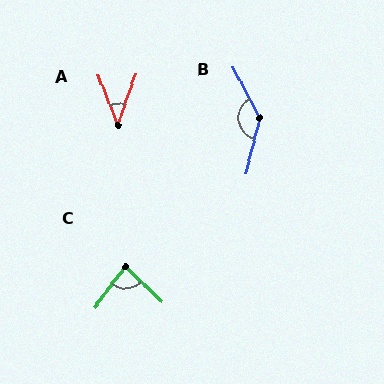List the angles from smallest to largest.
A (41°), C (84°), B (138°).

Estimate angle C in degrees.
Approximately 84 degrees.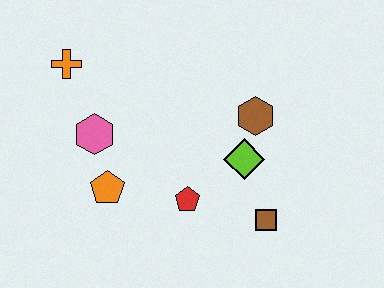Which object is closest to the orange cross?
The pink hexagon is closest to the orange cross.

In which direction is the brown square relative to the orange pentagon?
The brown square is to the right of the orange pentagon.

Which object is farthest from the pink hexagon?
The brown square is farthest from the pink hexagon.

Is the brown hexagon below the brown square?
No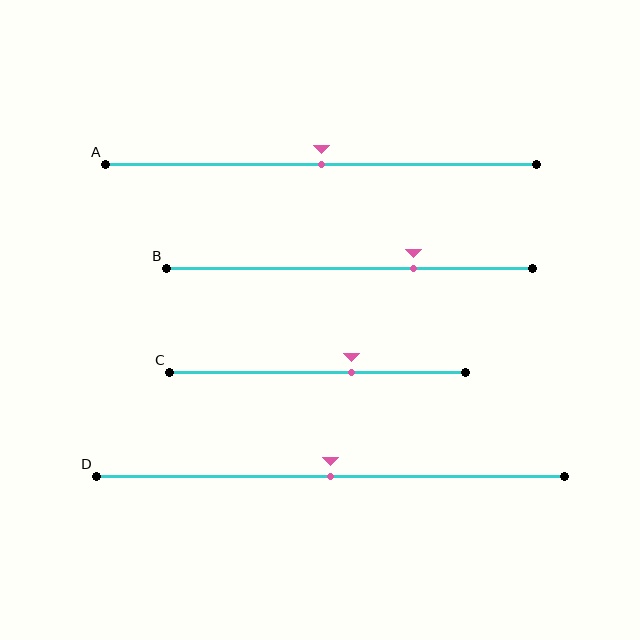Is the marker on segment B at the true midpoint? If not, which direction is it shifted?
No, the marker on segment B is shifted to the right by about 17% of the segment length.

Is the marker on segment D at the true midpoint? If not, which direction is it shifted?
Yes, the marker on segment D is at the true midpoint.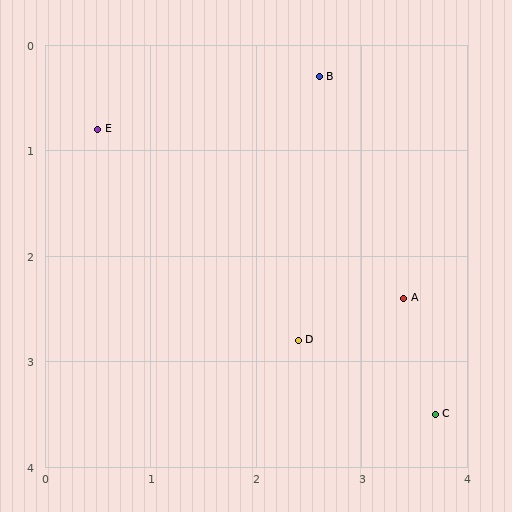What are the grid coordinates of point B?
Point B is at approximately (2.6, 0.3).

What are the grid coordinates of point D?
Point D is at approximately (2.4, 2.8).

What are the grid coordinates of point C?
Point C is at approximately (3.7, 3.5).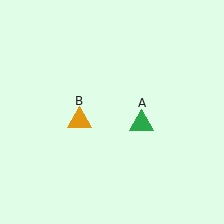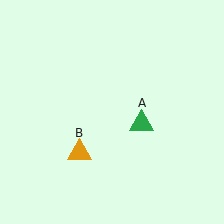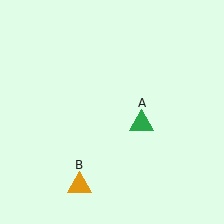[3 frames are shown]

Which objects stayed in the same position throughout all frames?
Green triangle (object A) remained stationary.